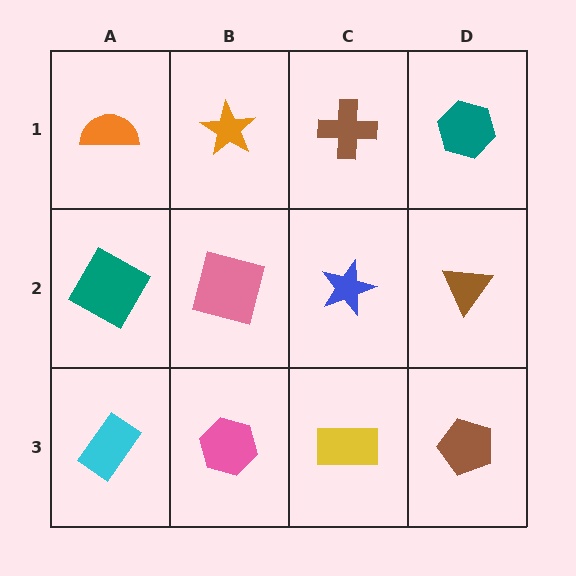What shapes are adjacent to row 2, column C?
A brown cross (row 1, column C), a yellow rectangle (row 3, column C), a pink square (row 2, column B), a brown triangle (row 2, column D).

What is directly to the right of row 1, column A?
An orange star.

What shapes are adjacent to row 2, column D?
A teal hexagon (row 1, column D), a brown pentagon (row 3, column D), a blue star (row 2, column C).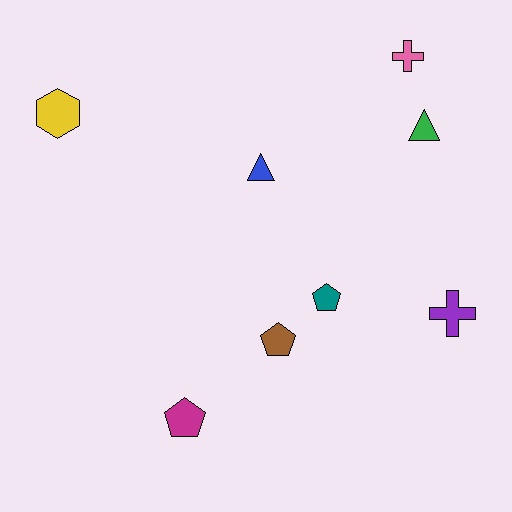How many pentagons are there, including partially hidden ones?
There are 3 pentagons.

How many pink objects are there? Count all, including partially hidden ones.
There is 1 pink object.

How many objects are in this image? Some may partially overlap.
There are 8 objects.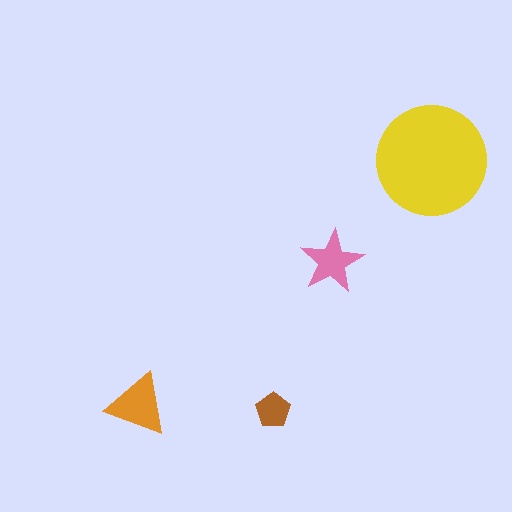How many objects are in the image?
There are 4 objects in the image.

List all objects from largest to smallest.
The yellow circle, the orange triangle, the pink star, the brown pentagon.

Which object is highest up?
The yellow circle is topmost.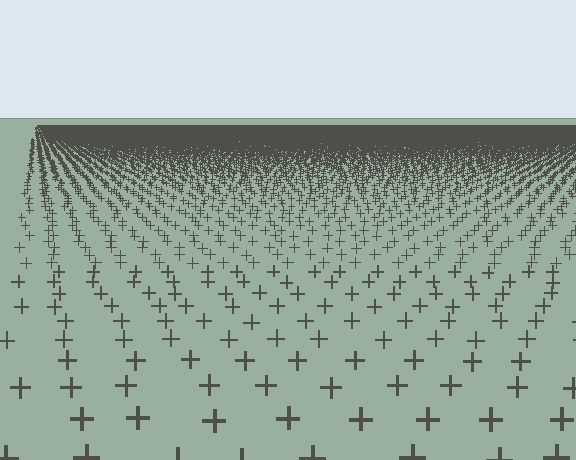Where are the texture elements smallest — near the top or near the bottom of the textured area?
Near the top.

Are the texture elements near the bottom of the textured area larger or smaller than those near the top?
Larger. Near the bottom, elements are closer to the viewer and appear at a bigger on-screen size.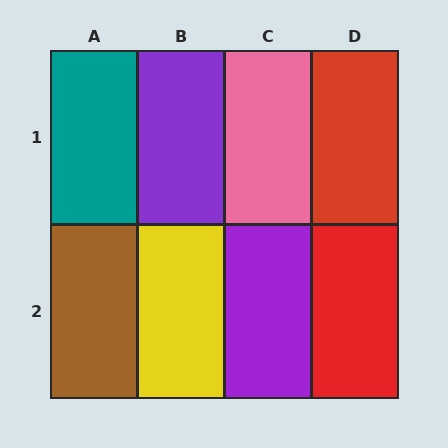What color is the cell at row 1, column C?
Pink.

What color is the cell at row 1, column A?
Teal.